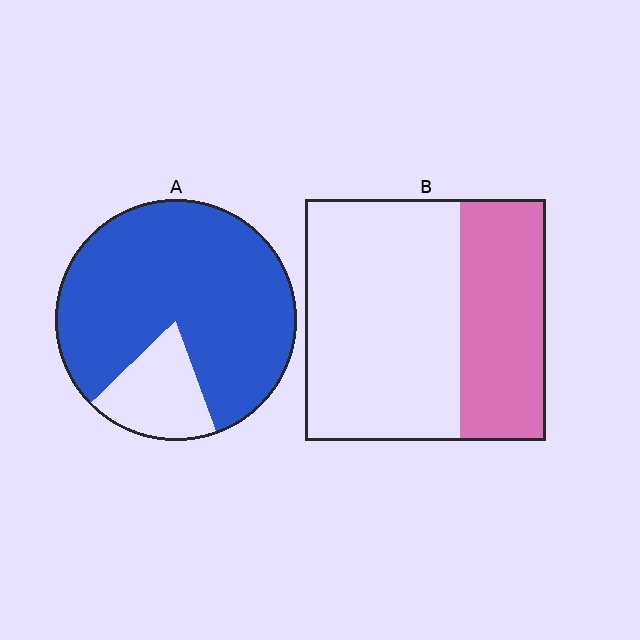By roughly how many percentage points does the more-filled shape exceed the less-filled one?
By roughly 45 percentage points (A over B).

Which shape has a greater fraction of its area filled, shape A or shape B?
Shape A.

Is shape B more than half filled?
No.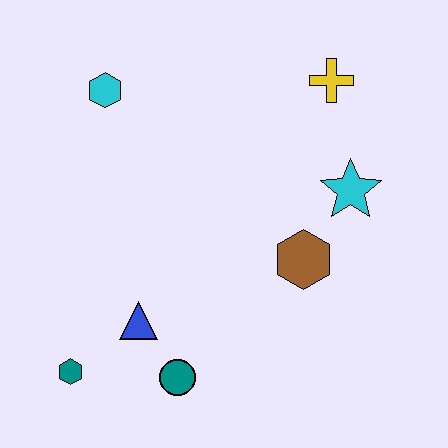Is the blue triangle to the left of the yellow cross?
Yes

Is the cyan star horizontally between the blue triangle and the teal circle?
No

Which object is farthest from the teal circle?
The yellow cross is farthest from the teal circle.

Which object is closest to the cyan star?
The brown hexagon is closest to the cyan star.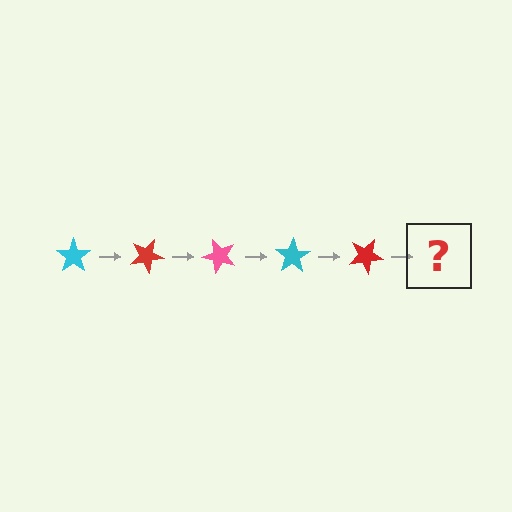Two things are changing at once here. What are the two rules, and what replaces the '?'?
The two rules are that it rotates 25 degrees each step and the color cycles through cyan, red, and pink. The '?' should be a pink star, rotated 125 degrees from the start.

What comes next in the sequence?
The next element should be a pink star, rotated 125 degrees from the start.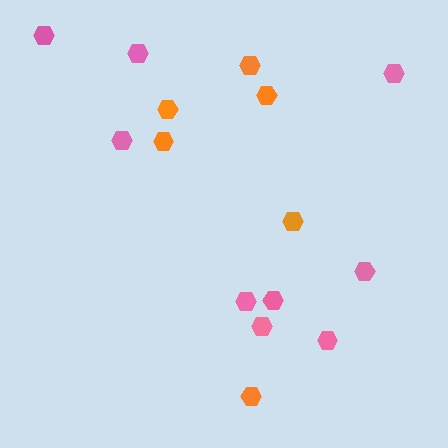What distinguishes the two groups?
There are 2 groups: one group of orange hexagons (6) and one group of pink hexagons (9).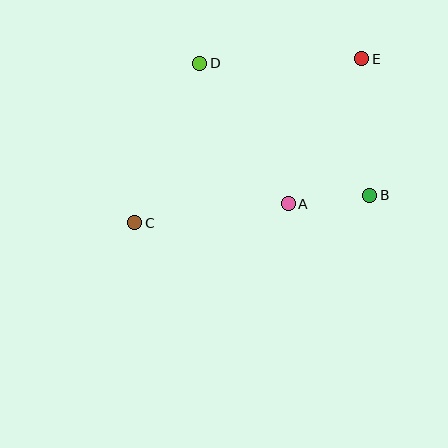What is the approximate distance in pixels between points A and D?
The distance between A and D is approximately 166 pixels.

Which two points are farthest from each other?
Points C and E are farthest from each other.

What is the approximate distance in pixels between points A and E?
The distance between A and E is approximately 162 pixels.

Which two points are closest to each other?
Points A and B are closest to each other.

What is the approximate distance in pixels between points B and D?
The distance between B and D is approximately 215 pixels.